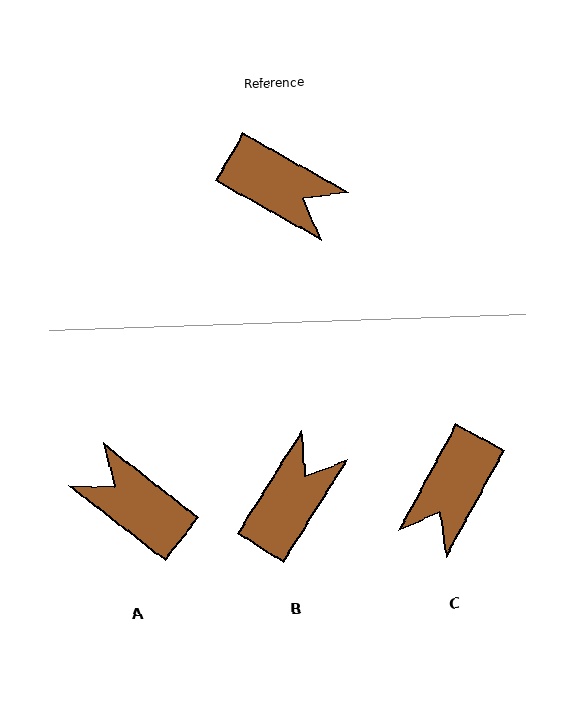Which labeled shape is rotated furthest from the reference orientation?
A, about 172 degrees away.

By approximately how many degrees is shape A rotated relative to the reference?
Approximately 172 degrees counter-clockwise.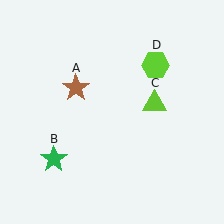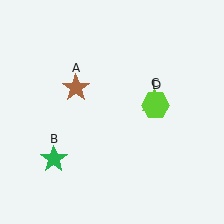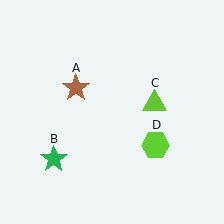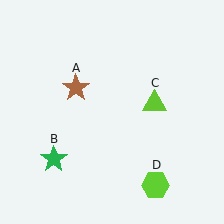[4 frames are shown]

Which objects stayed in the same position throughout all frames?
Brown star (object A) and green star (object B) and lime triangle (object C) remained stationary.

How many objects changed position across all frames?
1 object changed position: lime hexagon (object D).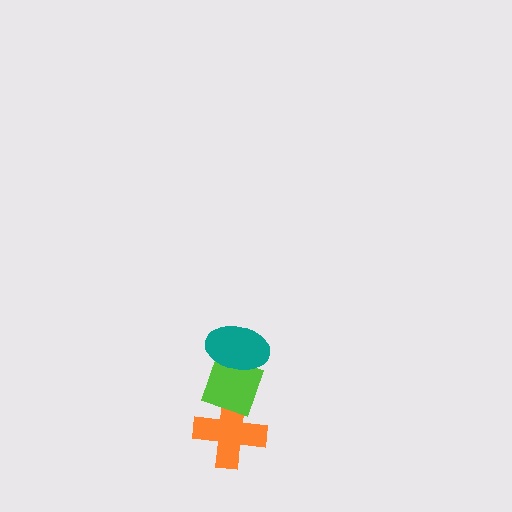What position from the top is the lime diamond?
The lime diamond is 2nd from the top.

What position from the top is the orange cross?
The orange cross is 3rd from the top.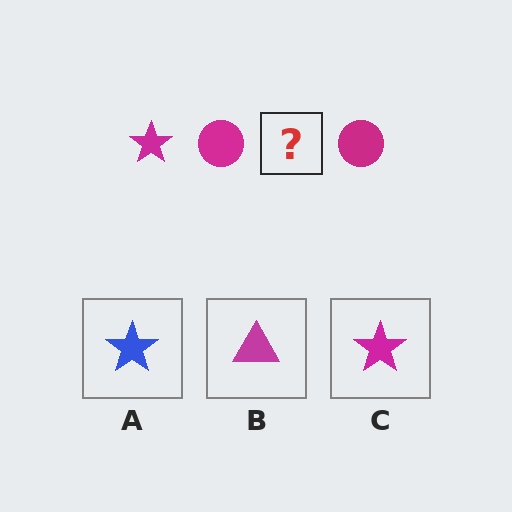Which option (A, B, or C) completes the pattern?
C.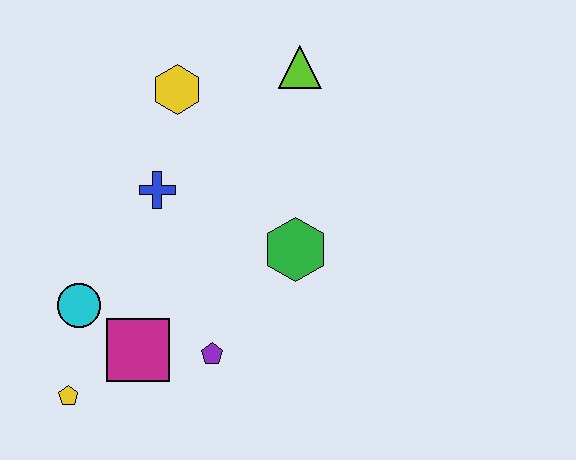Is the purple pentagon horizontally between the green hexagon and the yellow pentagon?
Yes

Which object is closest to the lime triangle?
The yellow hexagon is closest to the lime triangle.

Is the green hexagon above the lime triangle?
No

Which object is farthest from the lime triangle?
The yellow pentagon is farthest from the lime triangle.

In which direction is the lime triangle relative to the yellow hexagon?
The lime triangle is to the right of the yellow hexagon.